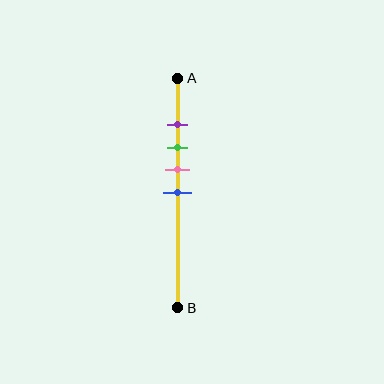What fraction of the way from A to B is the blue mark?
The blue mark is approximately 50% (0.5) of the way from A to B.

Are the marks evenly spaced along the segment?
Yes, the marks are approximately evenly spaced.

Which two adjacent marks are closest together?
The purple and green marks are the closest adjacent pair.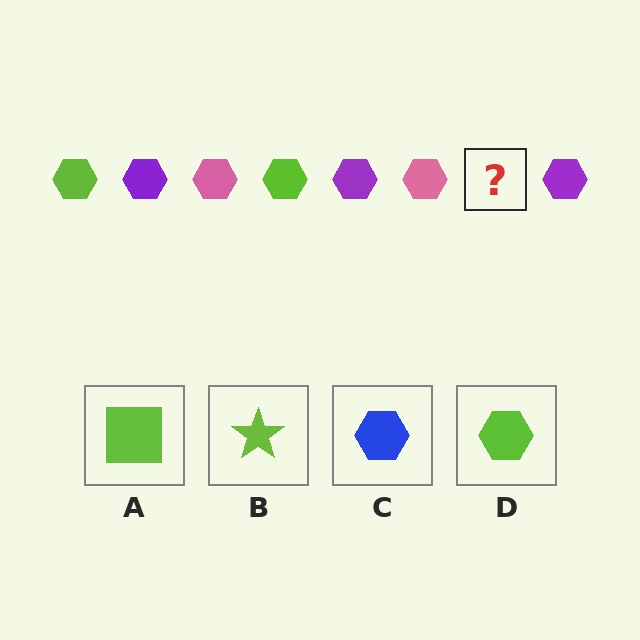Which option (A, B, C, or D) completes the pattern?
D.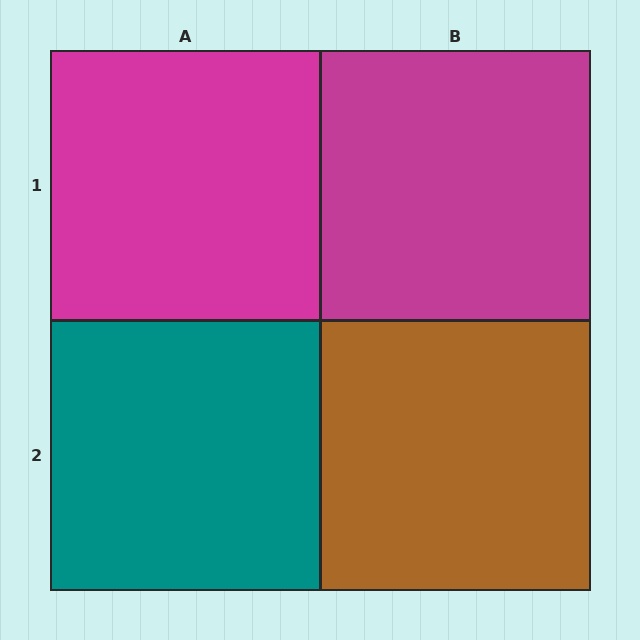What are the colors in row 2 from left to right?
Teal, brown.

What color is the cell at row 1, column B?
Magenta.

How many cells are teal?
1 cell is teal.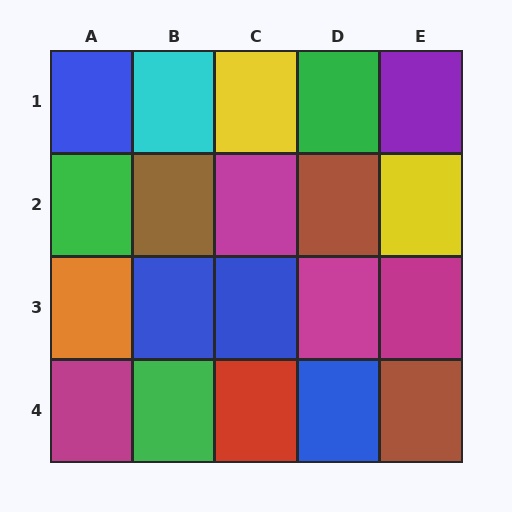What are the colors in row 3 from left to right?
Orange, blue, blue, magenta, magenta.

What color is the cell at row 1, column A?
Blue.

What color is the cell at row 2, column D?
Brown.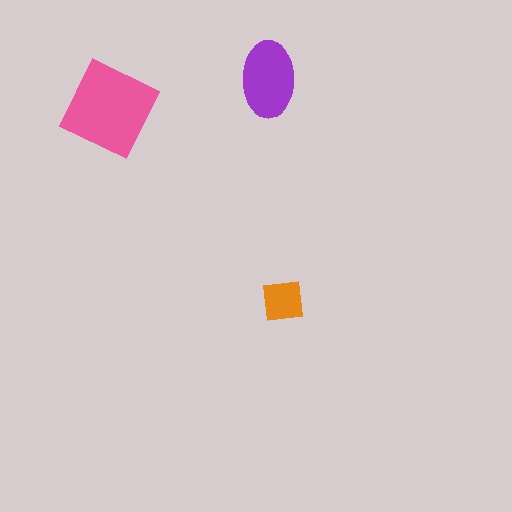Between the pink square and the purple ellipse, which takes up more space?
The pink square.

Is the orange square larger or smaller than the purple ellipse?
Smaller.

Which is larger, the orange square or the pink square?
The pink square.